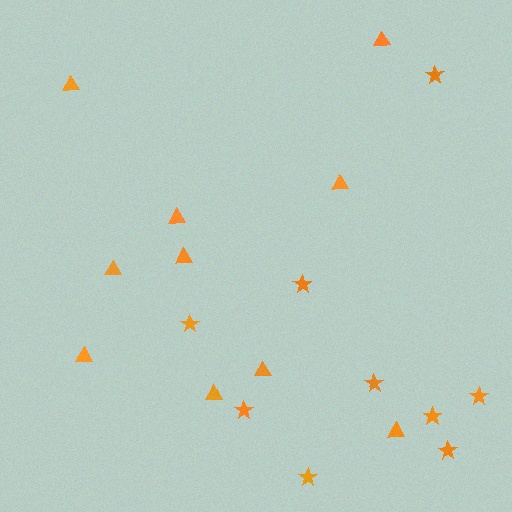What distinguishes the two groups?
There are 2 groups: one group of triangles (10) and one group of stars (9).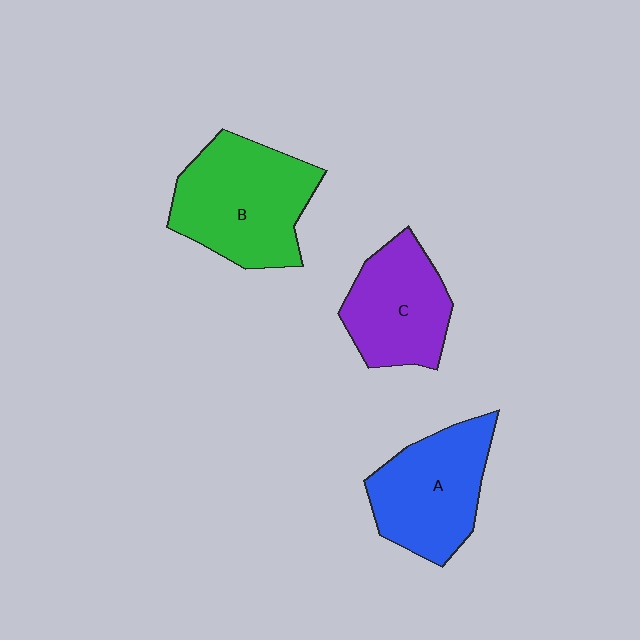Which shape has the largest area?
Shape B (green).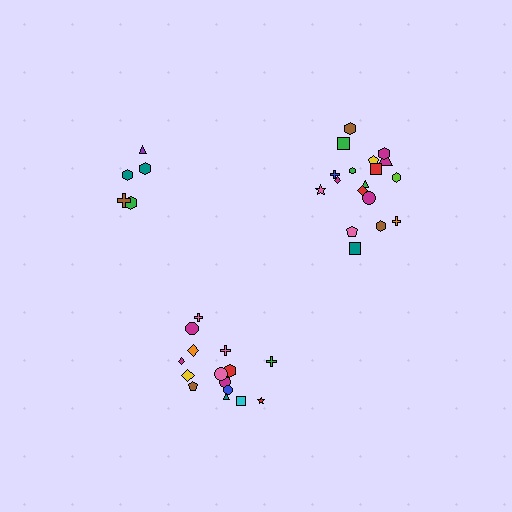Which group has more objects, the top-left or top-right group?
The top-right group.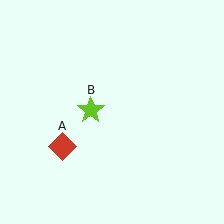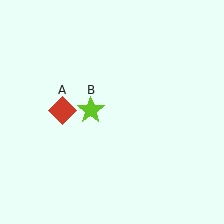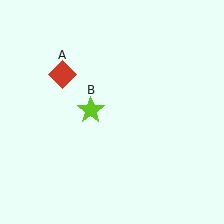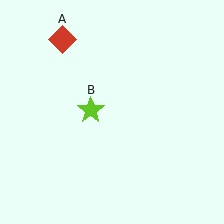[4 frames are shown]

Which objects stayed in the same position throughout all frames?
Lime star (object B) remained stationary.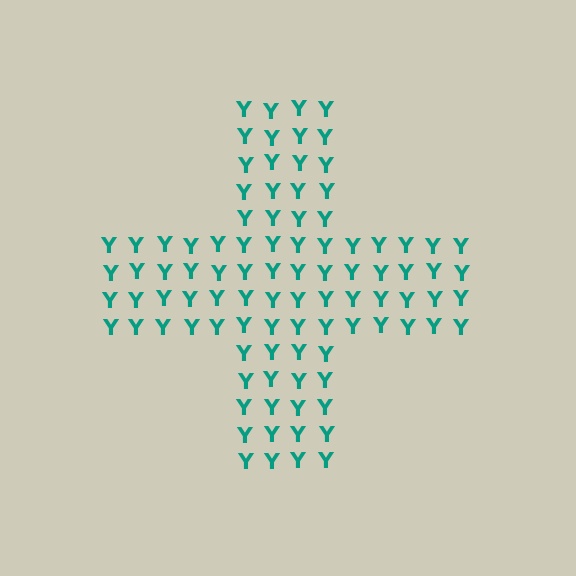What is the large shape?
The large shape is a cross.